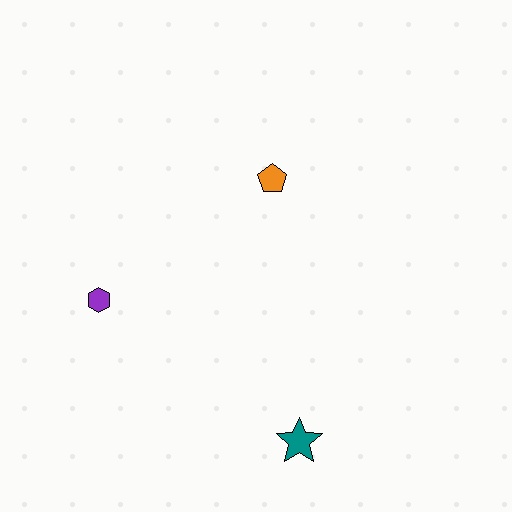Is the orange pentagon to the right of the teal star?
No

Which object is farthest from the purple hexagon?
The teal star is farthest from the purple hexagon.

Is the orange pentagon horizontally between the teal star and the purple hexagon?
Yes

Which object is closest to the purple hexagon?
The orange pentagon is closest to the purple hexagon.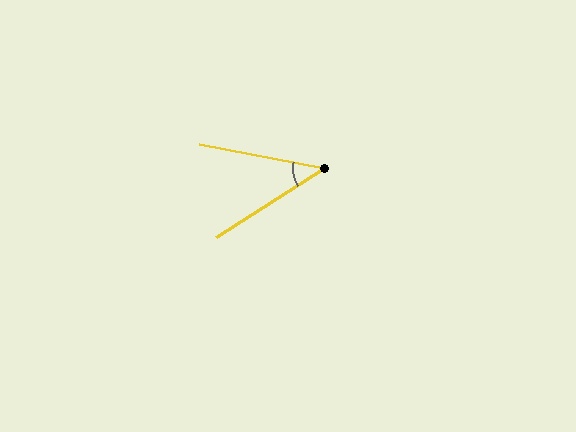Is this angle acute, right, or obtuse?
It is acute.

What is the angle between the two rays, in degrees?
Approximately 44 degrees.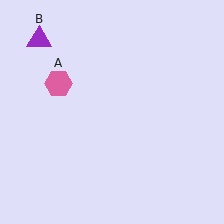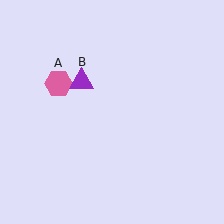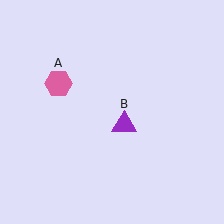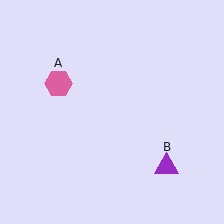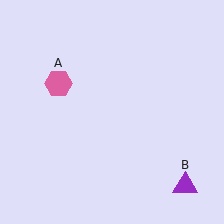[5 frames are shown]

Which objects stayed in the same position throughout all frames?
Pink hexagon (object A) remained stationary.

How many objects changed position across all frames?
1 object changed position: purple triangle (object B).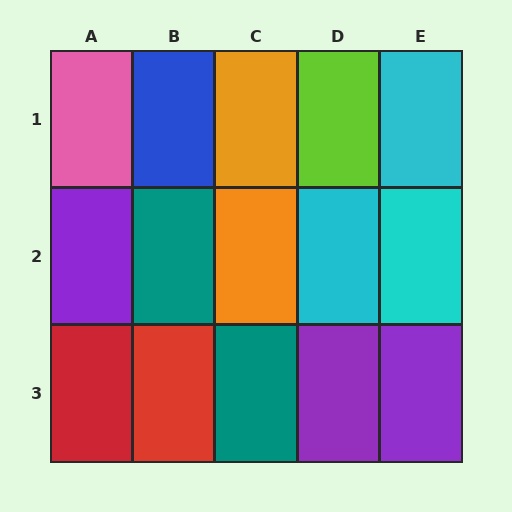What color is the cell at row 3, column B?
Red.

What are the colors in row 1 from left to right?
Pink, blue, orange, lime, cyan.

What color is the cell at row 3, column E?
Purple.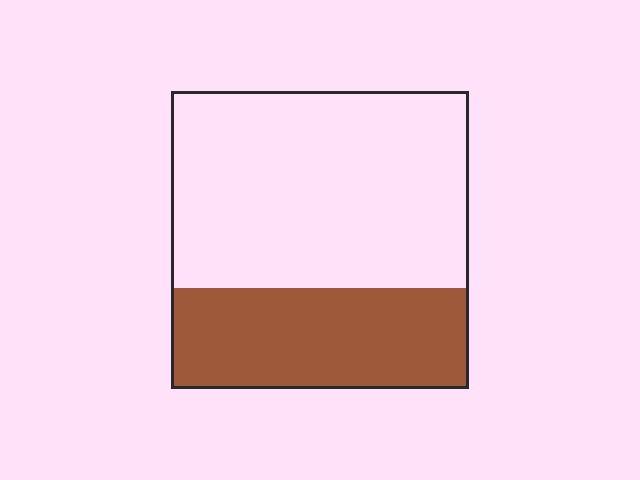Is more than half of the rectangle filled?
No.